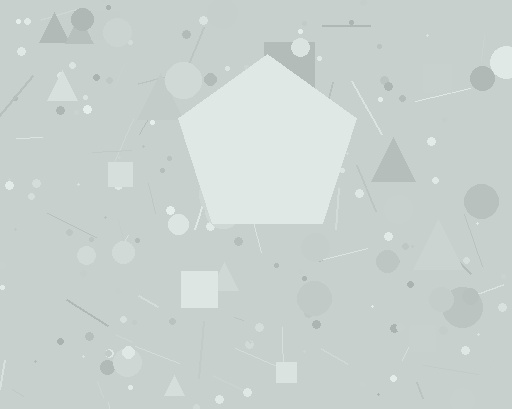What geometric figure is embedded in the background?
A pentagon is embedded in the background.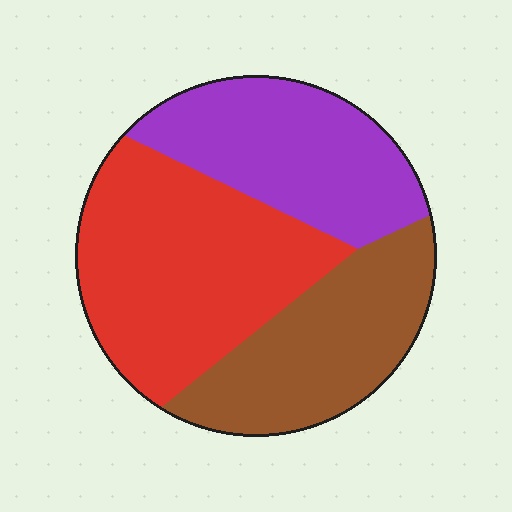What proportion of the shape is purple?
Purple takes up about one third (1/3) of the shape.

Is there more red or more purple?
Red.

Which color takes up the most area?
Red, at roughly 40%.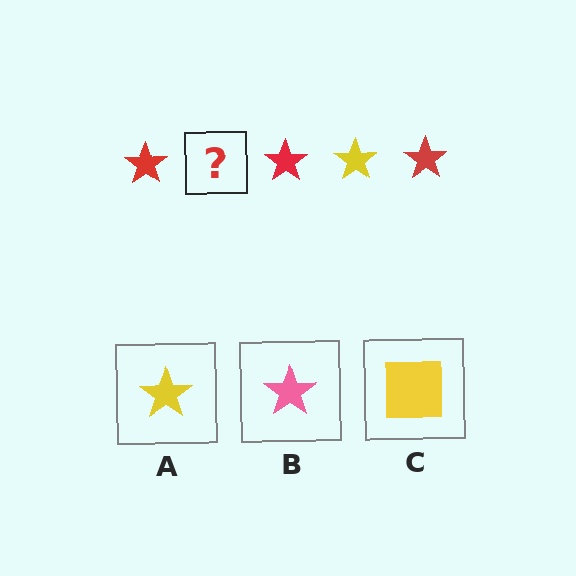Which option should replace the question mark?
Option A.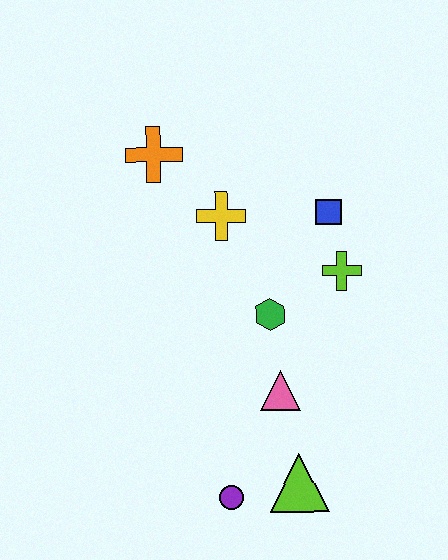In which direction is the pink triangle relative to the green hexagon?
The pink triangle is below the green hexagon.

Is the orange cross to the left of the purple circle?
Yes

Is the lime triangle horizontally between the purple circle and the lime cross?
Yes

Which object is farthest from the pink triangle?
The orange cross is farthest from the pink triangle.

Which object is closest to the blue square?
The lime cross is closest to the blue square.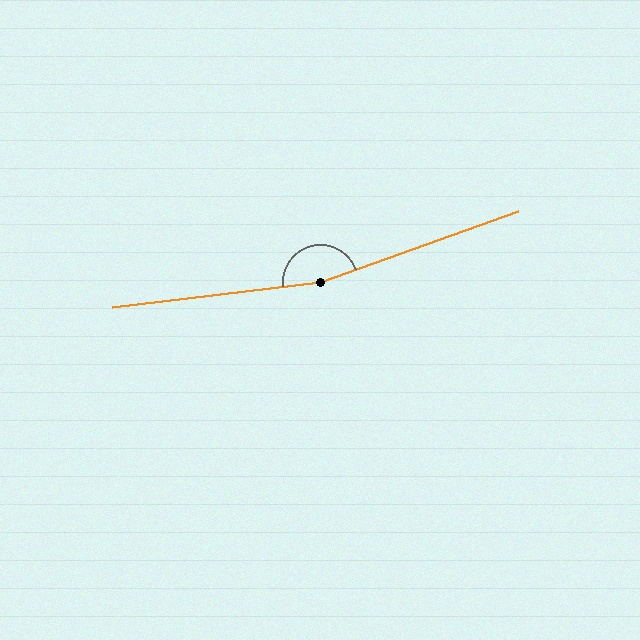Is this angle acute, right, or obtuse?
It is obtuse.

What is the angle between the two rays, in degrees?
Approximately 167 degrees.